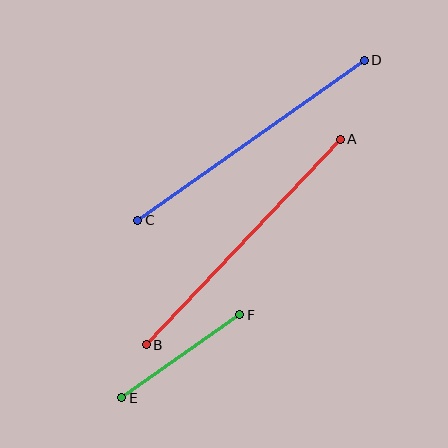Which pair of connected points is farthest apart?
Points A and B are farthest apart.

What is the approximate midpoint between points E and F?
The midpoint is at approximately (181, 356) pixels.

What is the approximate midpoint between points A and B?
The midpoint is at approximately (243, 242) pixels.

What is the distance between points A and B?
The distance is approximately 283 pixels.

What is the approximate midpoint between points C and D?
The midpoint is at approximately (251, 140) pixels.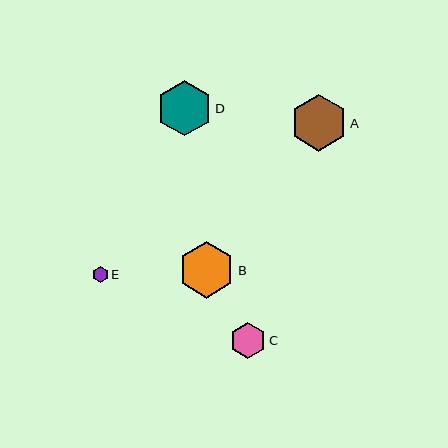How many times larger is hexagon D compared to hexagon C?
Hexagon D is approximately 1.5 times the size of hexagon C.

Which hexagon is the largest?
Hexagon A is the largest with a size of approximately 57 pixels.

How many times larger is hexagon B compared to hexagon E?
Hexagon B is approximately 3.6 times the size of hexagon E.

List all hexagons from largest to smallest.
From largest to smallest: A, B, D, C, E.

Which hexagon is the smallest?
Hexagon E is the smallest with a size of approximately 15 pixels.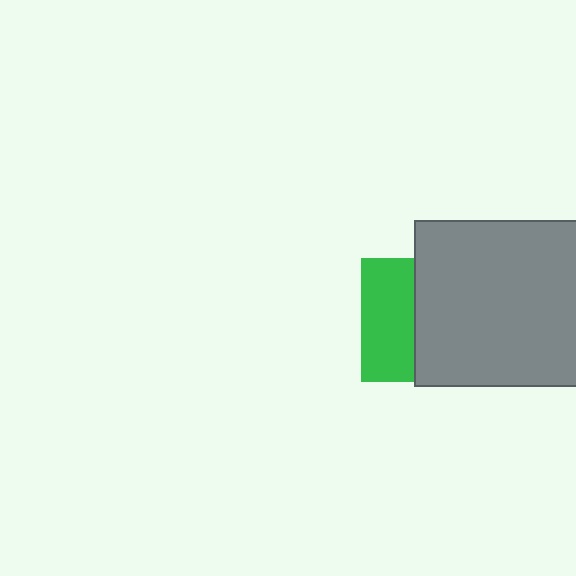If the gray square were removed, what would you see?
You would see the complete green square.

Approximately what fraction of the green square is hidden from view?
Roughly 58% of the green square is hidden behind the gray square.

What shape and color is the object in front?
The object in front is a gray square.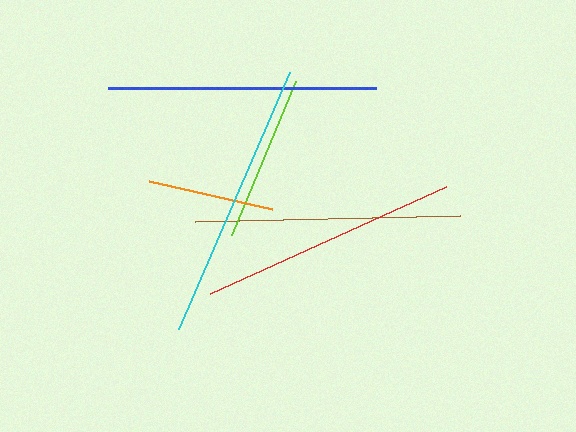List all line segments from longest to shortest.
From longest to shortest: cyan, blue, brown, red, lime, orange.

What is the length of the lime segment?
The lime segment is approximately 167 pixels long.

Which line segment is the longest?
The cyan line is the longest at approximately 280 pixels.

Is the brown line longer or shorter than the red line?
The brown line is longer than the red line.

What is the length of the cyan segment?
The cyan segment is approximately 280 pixels long.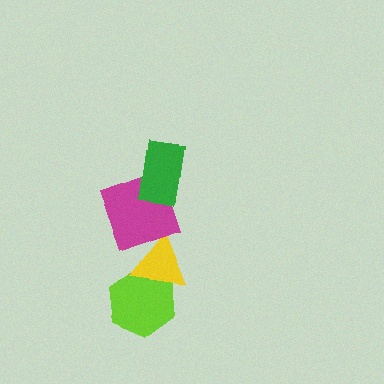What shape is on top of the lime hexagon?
The yellow triangle is on top of the lime hexagon.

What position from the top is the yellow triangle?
The yellow triangle is 3rd from the top.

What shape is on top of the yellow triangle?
The magenta square is on top of the yellow triangle.